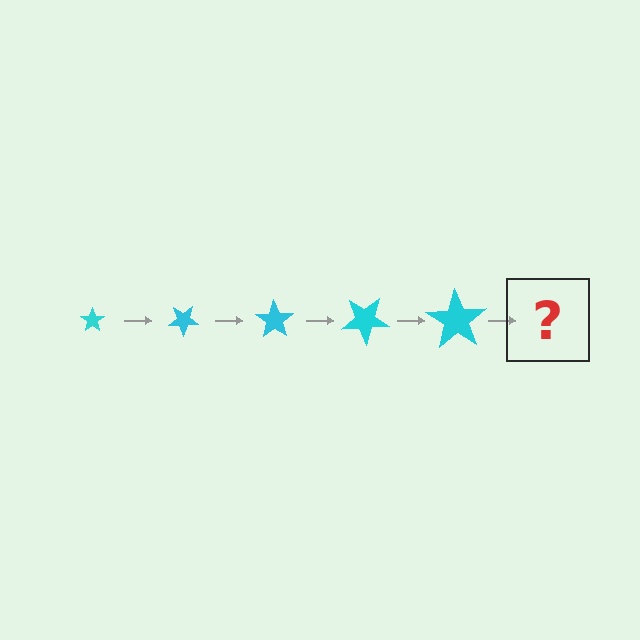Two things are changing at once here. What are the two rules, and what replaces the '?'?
The two rules are that the star grows larger each step and it rotates 35 degrees each step. The '?' should be a star, larger than the previous one and rotated 175 degrees from the start.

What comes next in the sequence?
The next element should be a star, larger than the previous one and rotated 175 degrees from the start.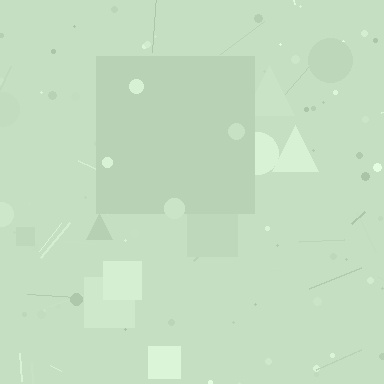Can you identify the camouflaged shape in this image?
The camouflaged shape is a square.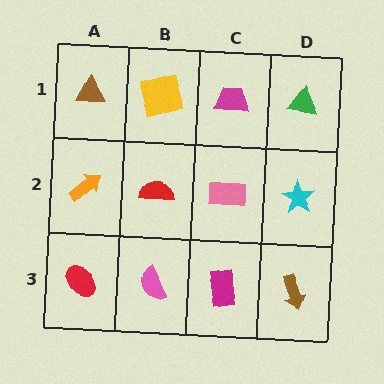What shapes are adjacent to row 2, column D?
A green triangle (row 1, column D), a brown arrow (row 3, column D), a pink rectangle (row 2, column C).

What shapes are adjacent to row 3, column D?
A cyan star (row 2, column D), a magenta rectangle (row 3, column C).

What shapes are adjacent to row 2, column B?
A yellow square (row 1, column B), a pink semicircle (row 3, column B), an orange arrow (row 2, column A), a pink rectangle (row 2, column C).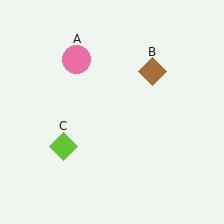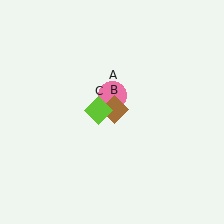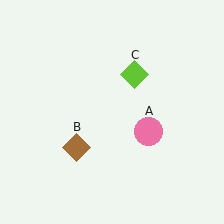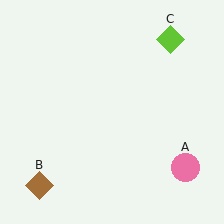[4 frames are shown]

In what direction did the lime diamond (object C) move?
The lime diamond (object C) moved up and to the right.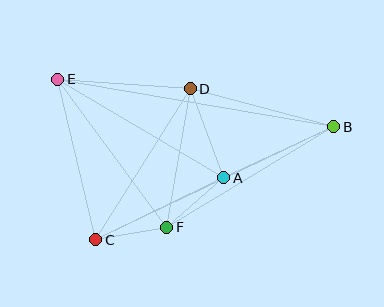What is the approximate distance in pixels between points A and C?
The distance between A and C is approximately 142 pixels.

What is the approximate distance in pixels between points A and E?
The distance between A and E is approximately 193 pixels.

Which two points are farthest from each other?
Points B and E are farthest from each other.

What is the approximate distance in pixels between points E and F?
The distance between E and F is approximately 184 pixels.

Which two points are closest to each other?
Points C and F are closest to each other.